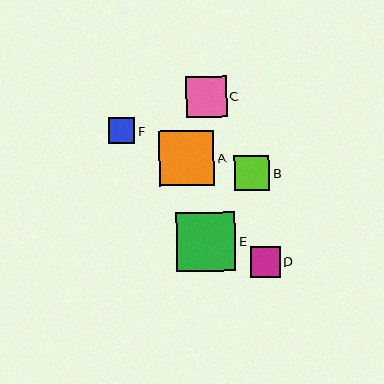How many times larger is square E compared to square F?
Square E is approximately 2.2 times the size of square F.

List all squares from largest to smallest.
From largest to smallest: E, A, C, B, D, F.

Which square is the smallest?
Square F is the smallest with a size of approximately 27 pixels.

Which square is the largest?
Square E is the largest with a size of approximately 60 pixels.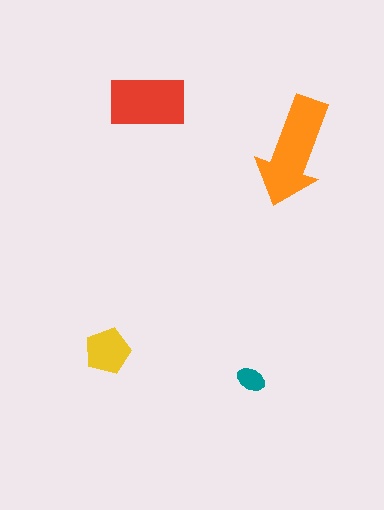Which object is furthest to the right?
The orange arrow is rightmost.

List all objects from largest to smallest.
The orange arrow, the red rectangle, the yellow pentagon, the teal ellipse.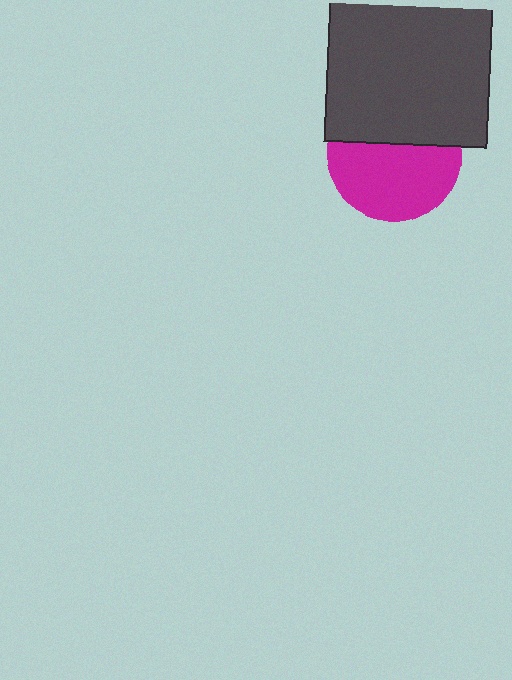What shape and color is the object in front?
The object in front is a dark gray square.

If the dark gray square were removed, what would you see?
You would see the complete magenta circle.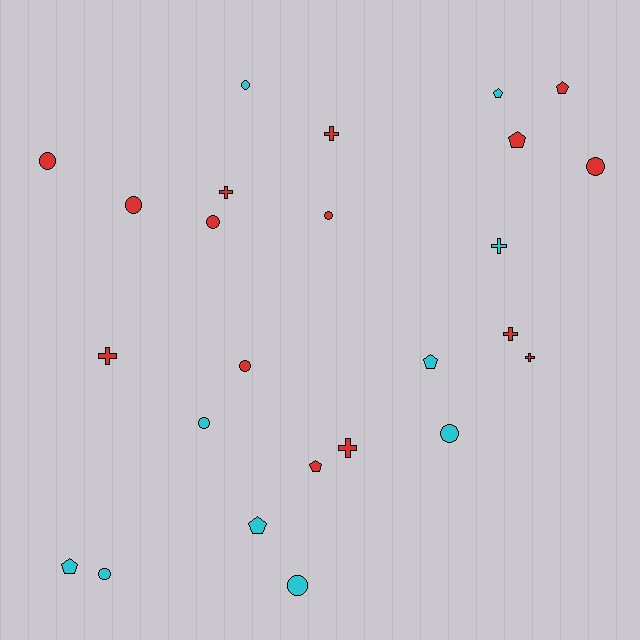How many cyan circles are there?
There are 5 cyan circles.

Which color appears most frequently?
Red, with 15 objects.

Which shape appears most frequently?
Circle, with 11 objects.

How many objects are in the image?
There are 25 objects.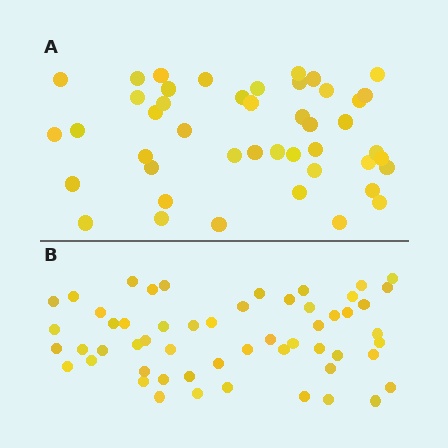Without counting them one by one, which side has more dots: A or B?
Region B (the bottom region) has more dots.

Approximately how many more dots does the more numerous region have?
Region B has roughly 10 or so more dots than region A.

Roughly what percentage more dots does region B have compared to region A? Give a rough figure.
About 20% more.